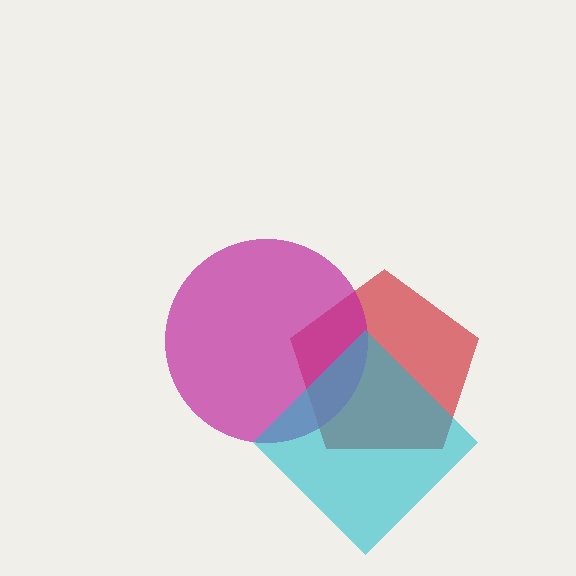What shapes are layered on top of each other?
The layered shapes are: a red pentagon, a magenta circle, a cyan diamond.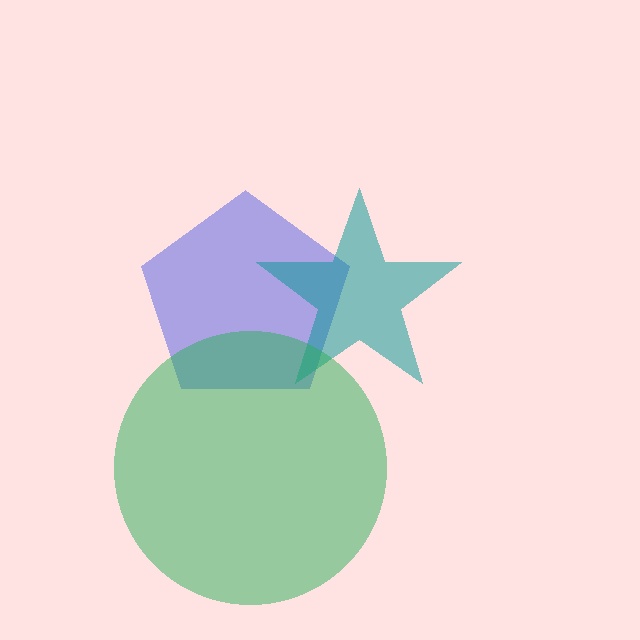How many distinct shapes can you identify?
There are 3 distinct shapes: a blue pentagon, a teal star, a green circle.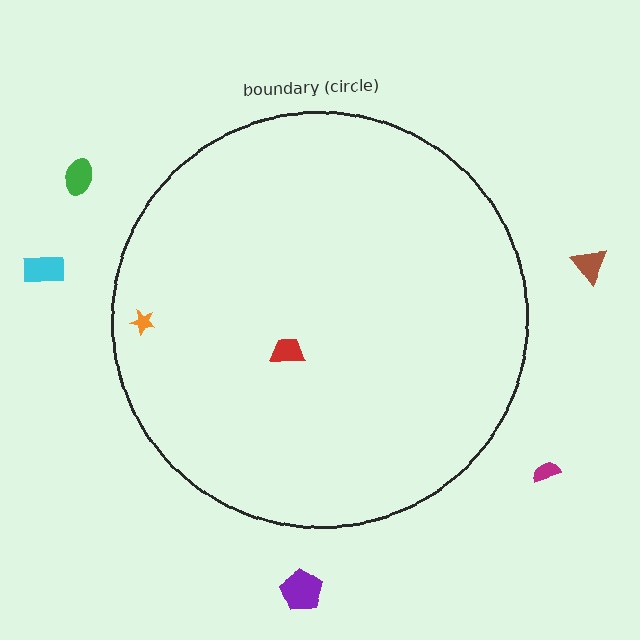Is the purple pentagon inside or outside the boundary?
Outside.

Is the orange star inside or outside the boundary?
Inside.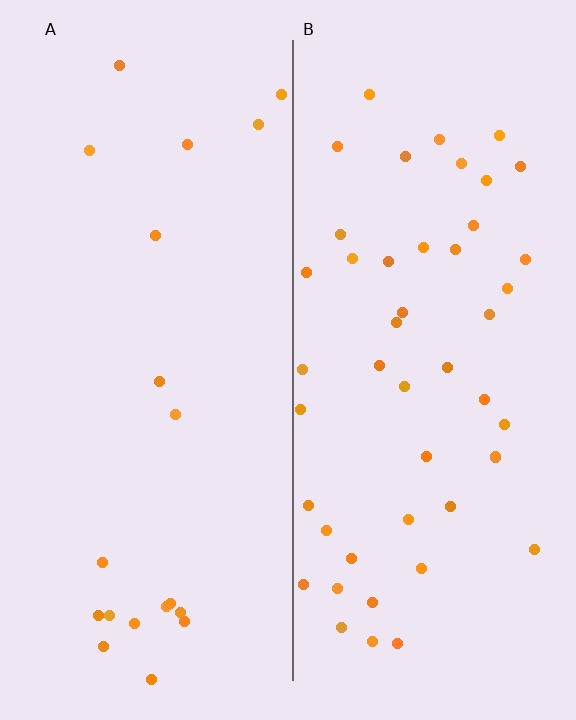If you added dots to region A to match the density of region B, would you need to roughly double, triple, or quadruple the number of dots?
Approximately double.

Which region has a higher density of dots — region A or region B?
B (the right).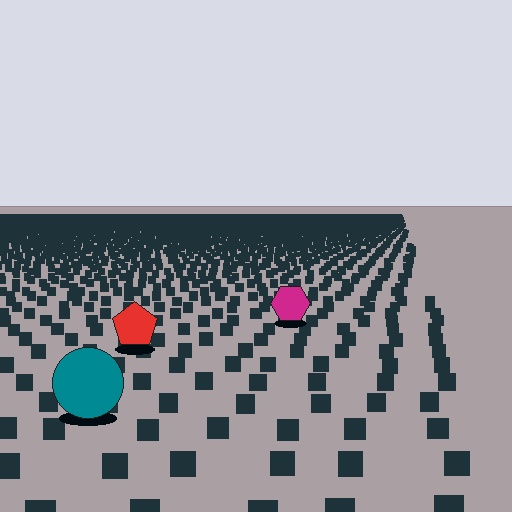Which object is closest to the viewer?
The teal circle is closest. The texture marks near it are larger and more spread out.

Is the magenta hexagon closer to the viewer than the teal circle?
No. The teal circle is closer — you can tell from the texture gradient: the ground texture is coarser near it.